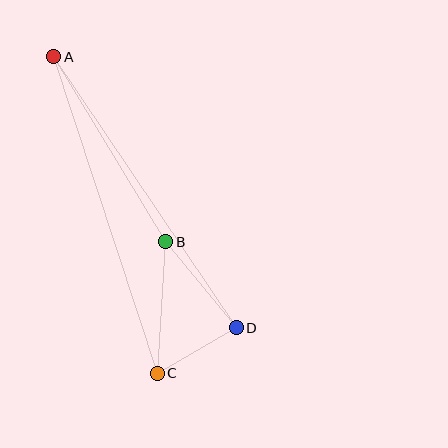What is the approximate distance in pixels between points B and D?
The distance between B and D is approximately 111 pixels.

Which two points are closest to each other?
Points C and D are closest to each other.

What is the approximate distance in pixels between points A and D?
The distance between A and D is approximately 326 pixels.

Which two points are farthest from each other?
Points A and C are farthest from each other.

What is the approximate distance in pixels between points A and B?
The distance between A and B is approximately 216 pixels.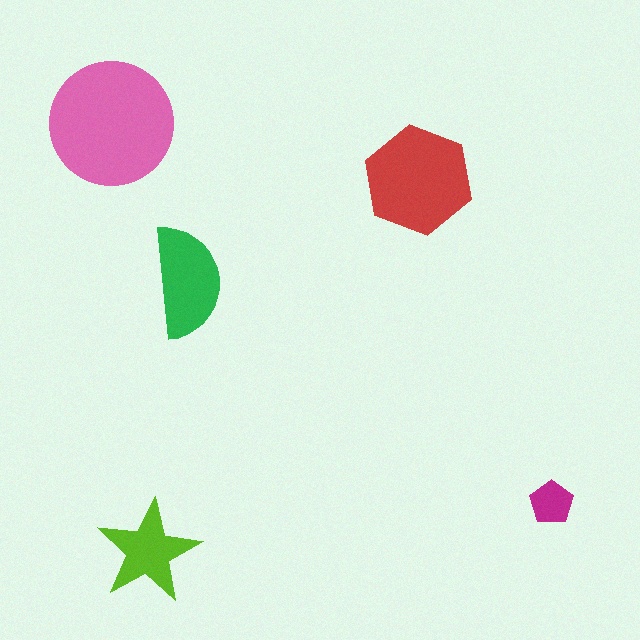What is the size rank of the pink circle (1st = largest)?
1st.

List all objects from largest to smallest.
The pink circle, the red hexagon, the green semicircle, the lime star, the magenta pentagon.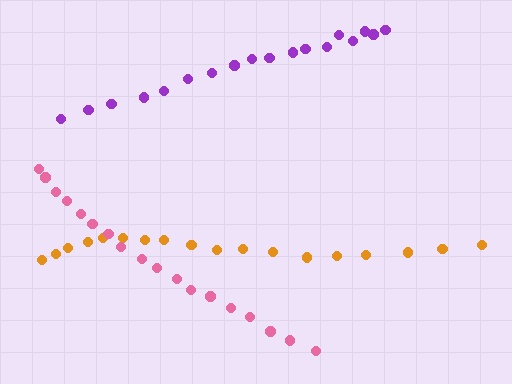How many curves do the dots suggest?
There are 3 distinct paths.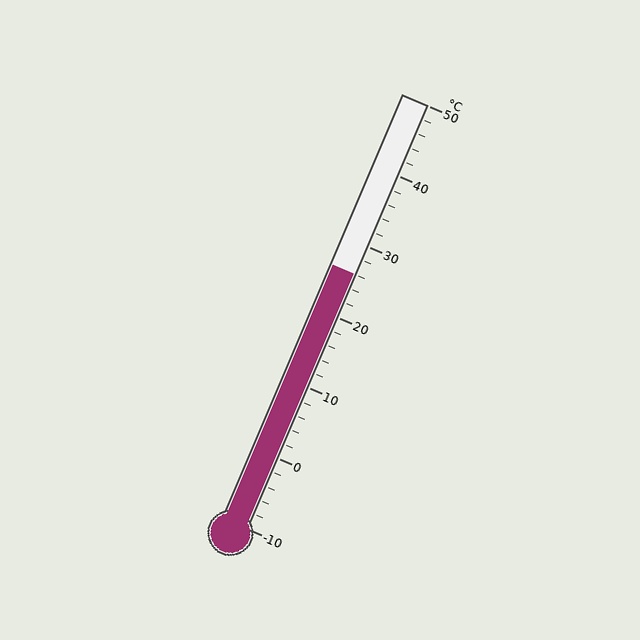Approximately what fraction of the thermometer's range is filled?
The thermometer is filled to approximately 60% of its range.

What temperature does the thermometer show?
The thermometer shows approximately 26°C.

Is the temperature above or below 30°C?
The temperature is below 30°C.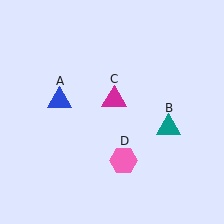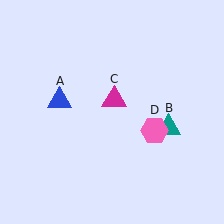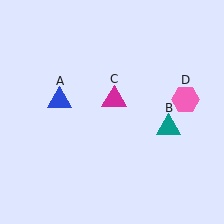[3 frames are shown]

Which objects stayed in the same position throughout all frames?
Blue triangle (object A) and teal triangle (object B) and magenta triangle (object C) remained stationary.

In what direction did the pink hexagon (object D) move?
The pink hexagon (object D) moved up and to the right.